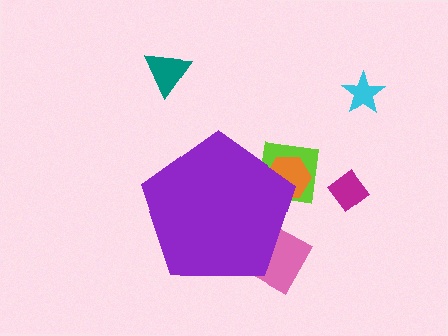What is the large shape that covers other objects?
A purple pentagon.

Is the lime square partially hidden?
Yes, the lime square is partially hidden behind the purple pentagon.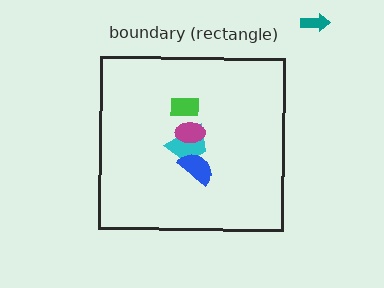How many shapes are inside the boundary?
4 inside, 1 outside.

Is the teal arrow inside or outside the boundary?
Outside.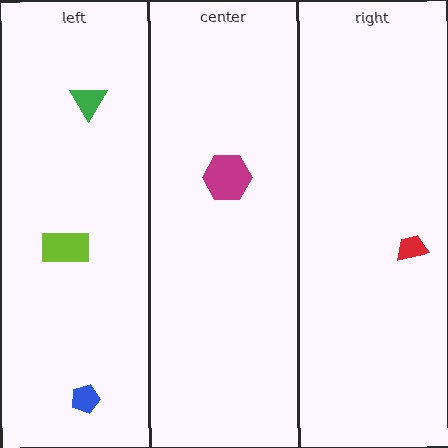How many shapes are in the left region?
3.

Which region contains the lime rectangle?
The left region.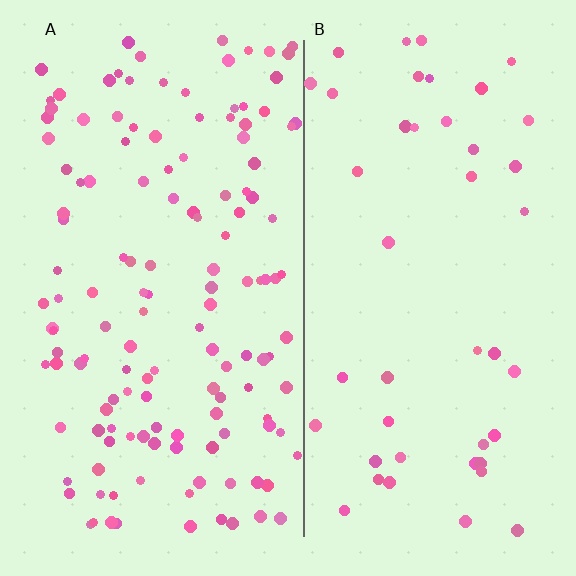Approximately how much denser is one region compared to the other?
Approximately 3.1× — region A over region B.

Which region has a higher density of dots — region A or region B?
A (the left).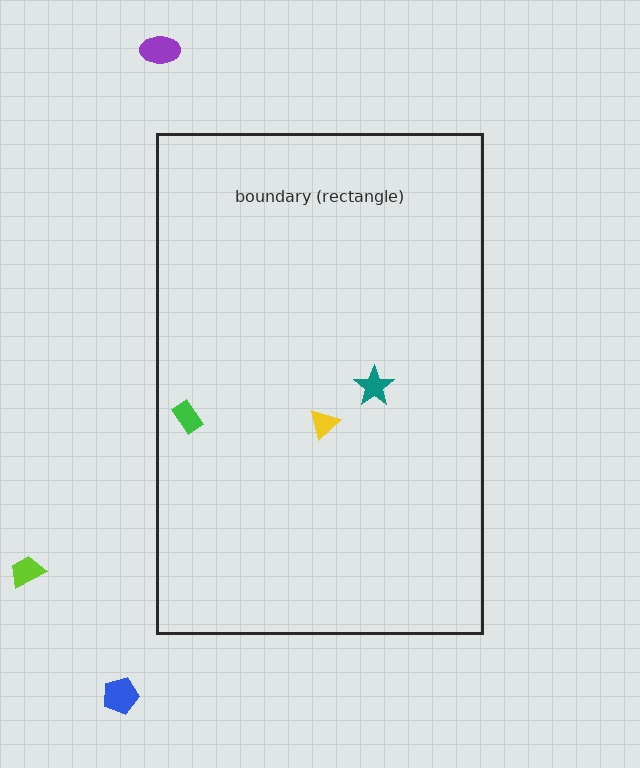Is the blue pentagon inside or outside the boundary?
Outside.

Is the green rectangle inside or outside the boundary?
Inside.